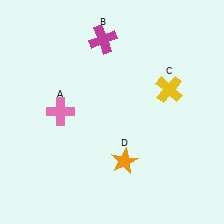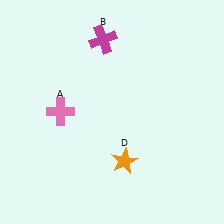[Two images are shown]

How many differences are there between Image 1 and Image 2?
There is 1 difference between the two images.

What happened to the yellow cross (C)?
The yellow cross (C) was removed in Image 2. It was in the top-right area of Image 1.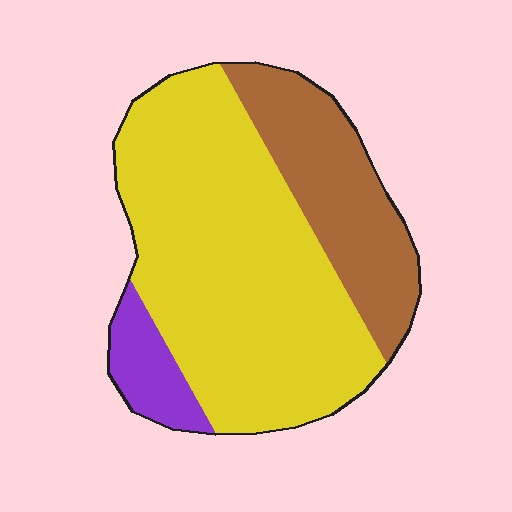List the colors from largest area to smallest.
From largest to smallest: yellow, brown, purple.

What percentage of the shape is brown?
Brown takes up about one quarter (1/4) of the shape.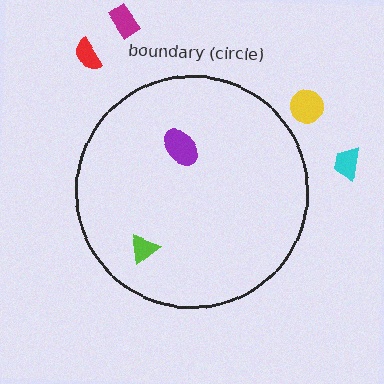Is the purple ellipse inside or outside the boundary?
Inside.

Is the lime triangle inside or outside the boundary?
Inside.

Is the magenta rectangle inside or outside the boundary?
Outside.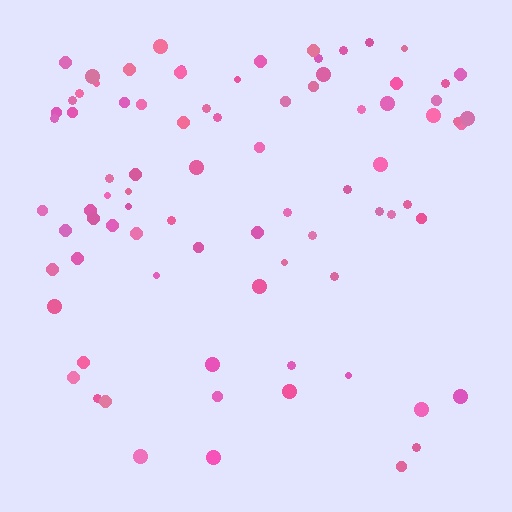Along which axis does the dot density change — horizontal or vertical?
Vertical.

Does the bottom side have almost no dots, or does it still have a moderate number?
Still a moderate number, just noticeably fewer than the top.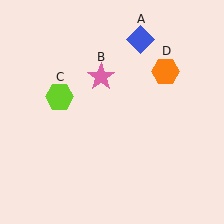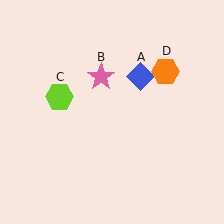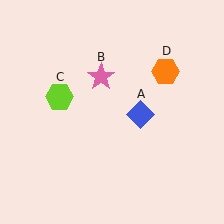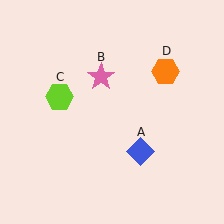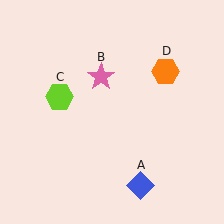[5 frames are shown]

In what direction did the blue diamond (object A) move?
The blue diamond (object A) moved down.